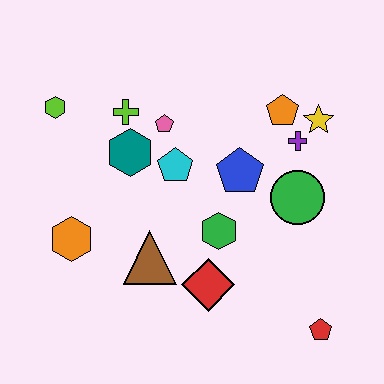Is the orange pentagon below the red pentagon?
No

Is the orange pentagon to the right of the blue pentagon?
Yes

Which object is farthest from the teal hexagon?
The red pentagon is farthest from the teal hexagon.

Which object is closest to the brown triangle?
The red diamond is closest to the brown triangle.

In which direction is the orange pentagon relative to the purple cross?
The orange pentagon is above the purple cross.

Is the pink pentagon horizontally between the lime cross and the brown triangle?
No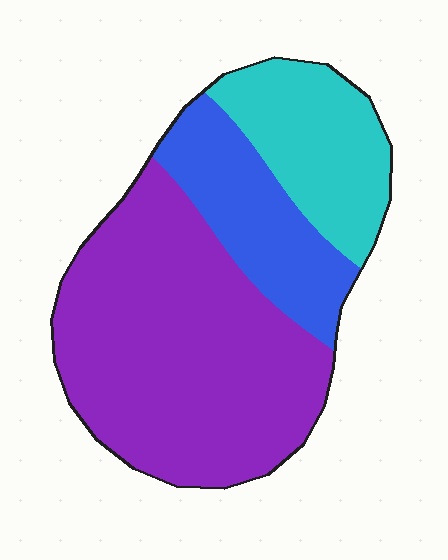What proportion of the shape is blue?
Blue covers roughly 20% of the shape.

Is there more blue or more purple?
Purple.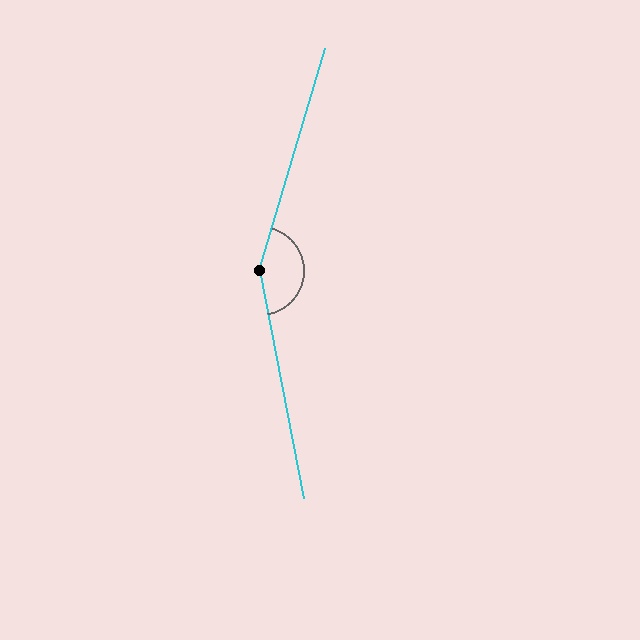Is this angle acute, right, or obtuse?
It is obtuse.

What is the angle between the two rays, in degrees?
Approximately 153 degrees.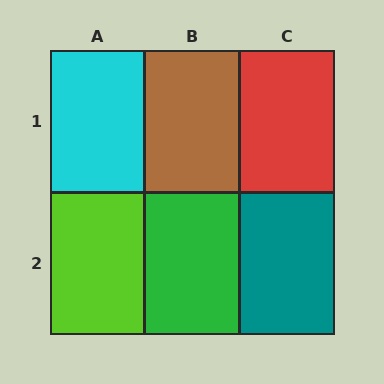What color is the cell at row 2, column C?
Teal.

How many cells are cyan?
1 cell is cyan.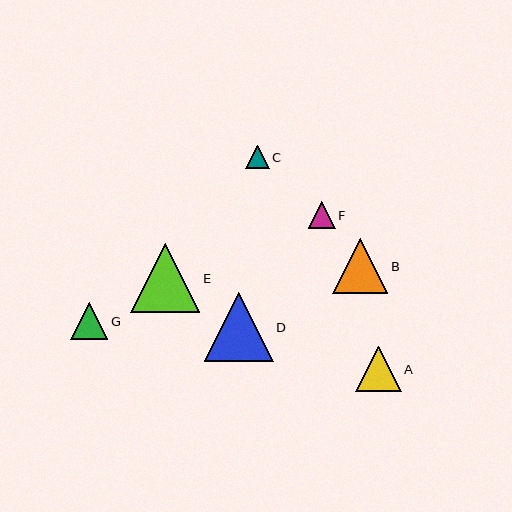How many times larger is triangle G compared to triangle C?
Triangle G is approximately 1.6 times the size of triangle C.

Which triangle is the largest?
Triangle E is the largest with a size of approximately 69 pixels.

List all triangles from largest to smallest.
From largest to smallest: E, D, B, A, G, F, C.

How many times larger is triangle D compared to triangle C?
Triangle D is approximately 2.9 times the size of triangle C.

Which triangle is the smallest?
Triangle C is the smallest with a size of approximately 24 pixels.